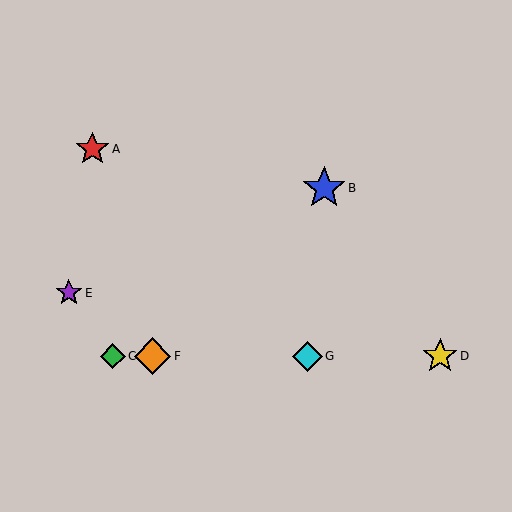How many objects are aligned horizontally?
4 objects (C, D, F, G) are aligned horizontally.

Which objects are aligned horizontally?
Objects C, D, F, G are aligned horizontally.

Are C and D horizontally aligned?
Yes, both are at y≈356.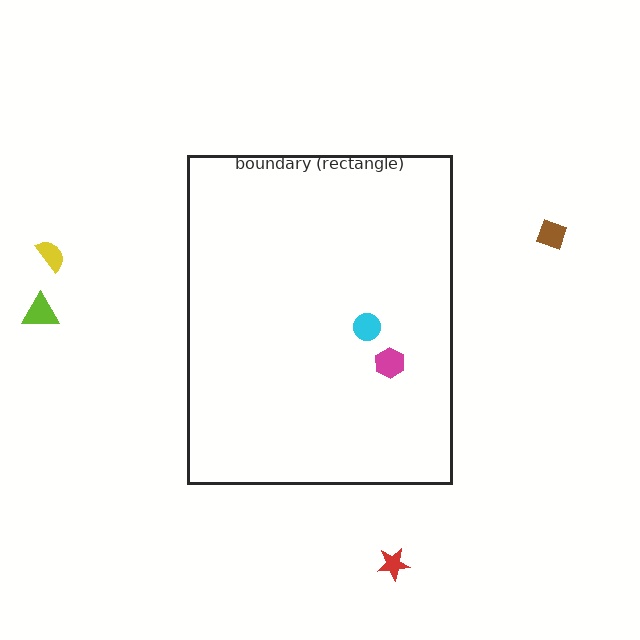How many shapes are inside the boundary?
2 inside, 4 outside.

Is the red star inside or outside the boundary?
Outside.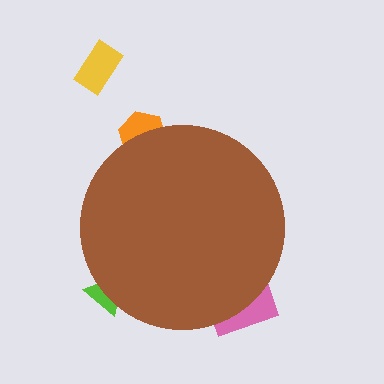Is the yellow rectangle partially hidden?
No, the yellow rectangle is fully visible.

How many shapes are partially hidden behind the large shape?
3 shapes are partially hidden.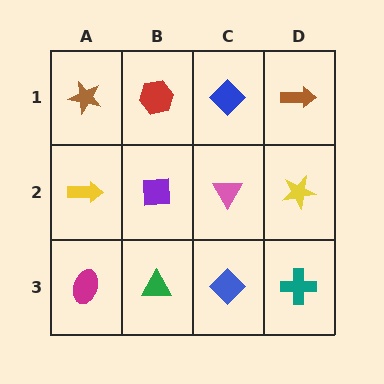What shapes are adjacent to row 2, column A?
A brown star (row 1, column A), a magenta ellipse (row 3, column A), a purple square (row 2, column B).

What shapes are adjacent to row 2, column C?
A blue diamond (row 1, column C), a blue diamond (row 3, column C), a purple square (row 2, column B), a yellow star (row 2, column D).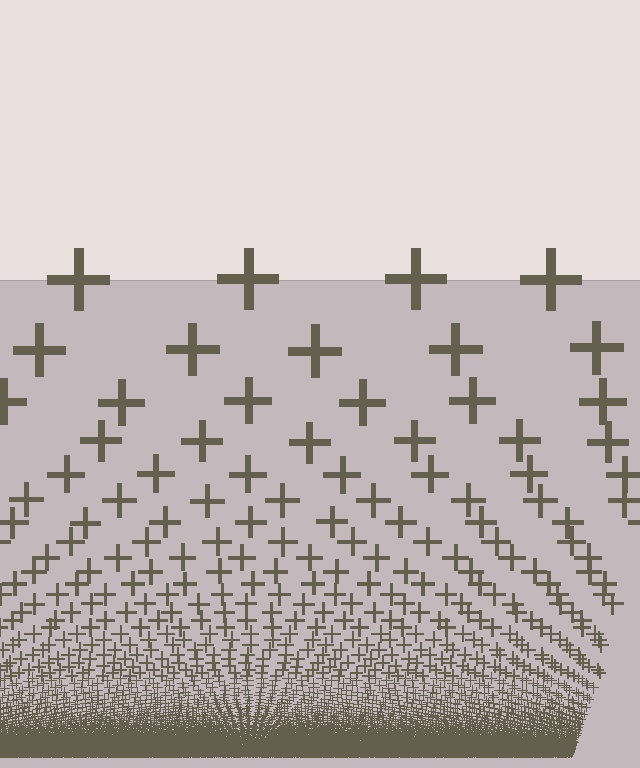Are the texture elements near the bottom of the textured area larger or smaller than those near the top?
Smaller. The gradient is inverted — elements near the bottom are smaller and denser.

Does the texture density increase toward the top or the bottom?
Density increases toward the bottom.